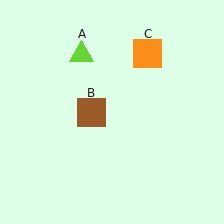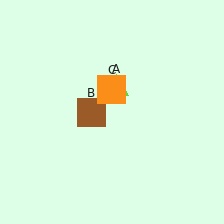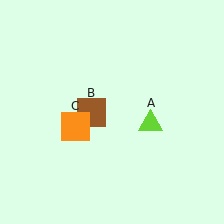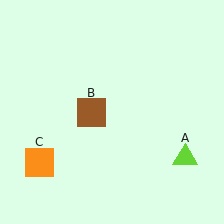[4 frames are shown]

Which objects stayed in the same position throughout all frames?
Brown square (object B) remained stationary.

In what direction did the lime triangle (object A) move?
The lime triangle (object A) moved down and to the right.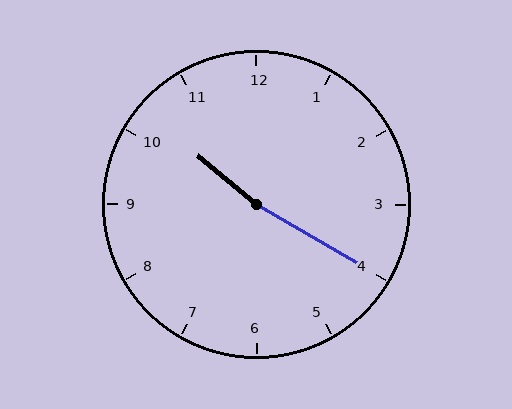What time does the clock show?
10:20.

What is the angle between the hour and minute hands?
Approximately 170 degrees.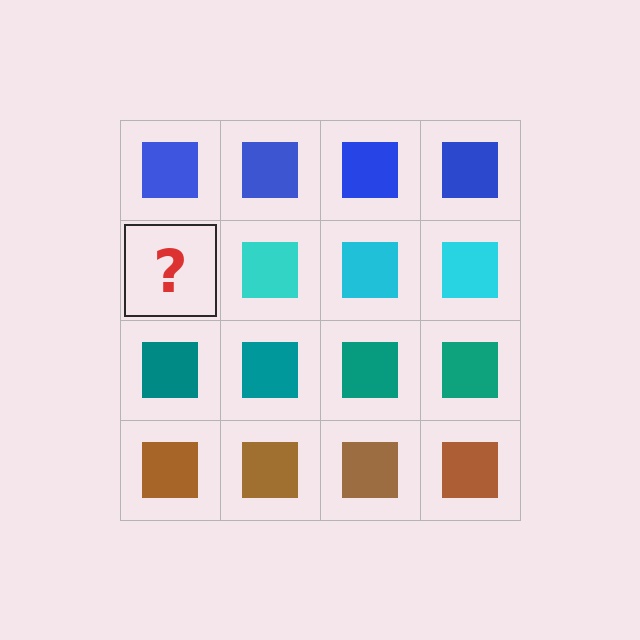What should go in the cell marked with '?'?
The missing cell should contain a cyan square.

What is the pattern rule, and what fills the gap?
The rule is that each row has a consistent color. The gap should be filled with a cyan square.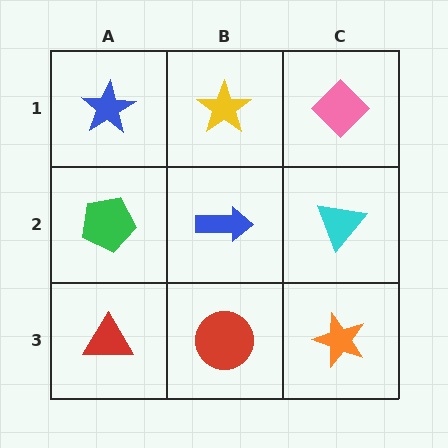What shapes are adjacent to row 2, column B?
A yellow star (row 1, column B), a red circle (row 3, column B), a green pentagon (row 2, column A), a cyan triangle (row 2, column C).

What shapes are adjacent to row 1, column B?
A blue arrow (row 2, column B), a blue star (row 1, column A), a pink diamond (row 1, column C).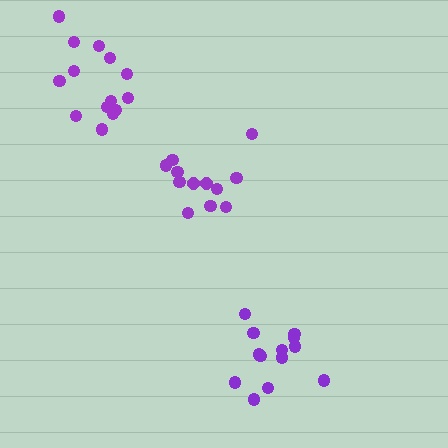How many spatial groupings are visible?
There are 3 spatial groupings.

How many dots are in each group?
Group 1: 12 dots, Group 2: 14 dots, Group 3: 14 dots (40 total).